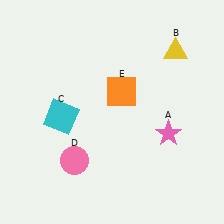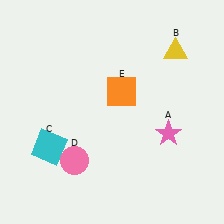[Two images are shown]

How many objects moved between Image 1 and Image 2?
1 object moved between the two images.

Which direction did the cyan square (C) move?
The cyan square (C) moved down.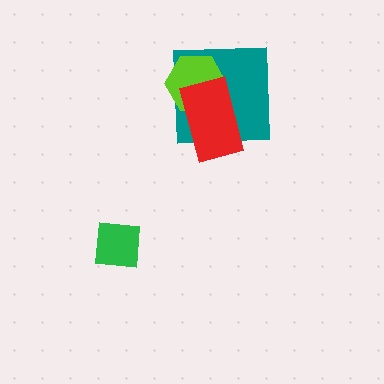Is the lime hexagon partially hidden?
Yes, it is partially covered by another shape.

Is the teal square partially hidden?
Yes, it is partially covered by another shape.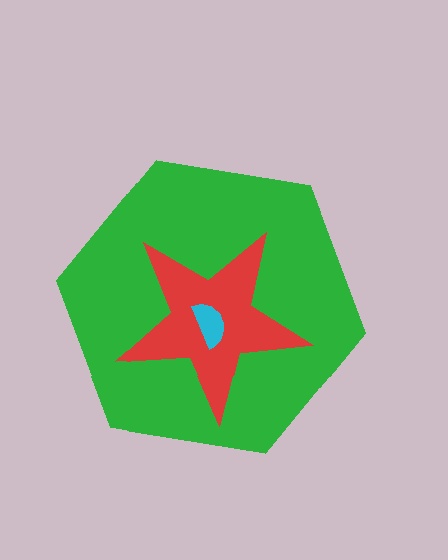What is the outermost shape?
The green hexagon.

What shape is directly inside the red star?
The cyan semicircle.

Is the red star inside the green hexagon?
Yes.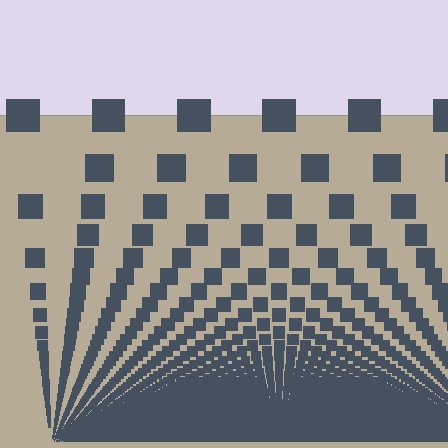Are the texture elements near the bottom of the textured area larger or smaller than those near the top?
Smaller. The gradient is inverted — elements near the bottom are smaller and denser.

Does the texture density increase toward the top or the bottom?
Density increases toward the bottom.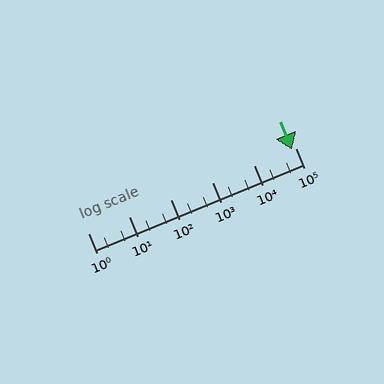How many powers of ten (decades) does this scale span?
The scale spans 5 decades, from 1 to 100000.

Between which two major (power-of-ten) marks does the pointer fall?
The pointer is between 10000 and 100000.